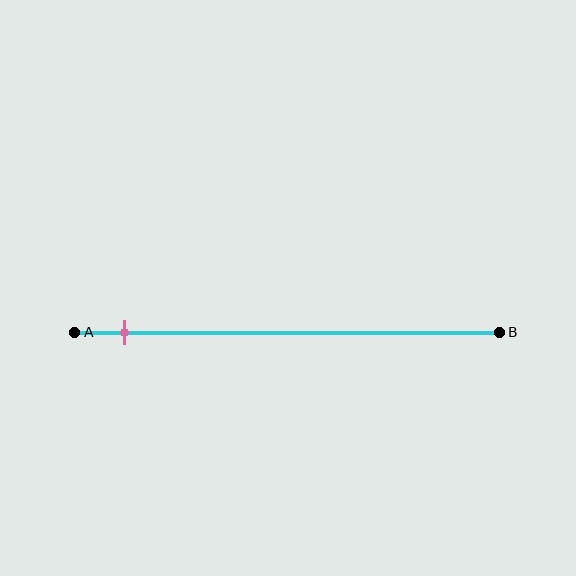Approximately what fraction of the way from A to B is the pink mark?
The pink mark is approximately 10% of the way from A to B.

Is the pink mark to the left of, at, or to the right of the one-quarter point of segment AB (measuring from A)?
The pink mark is to the left of the one-quarter point of segment AB.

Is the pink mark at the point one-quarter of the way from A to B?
No, the mark is at about 10% from A, not at the 25% one-quarter point.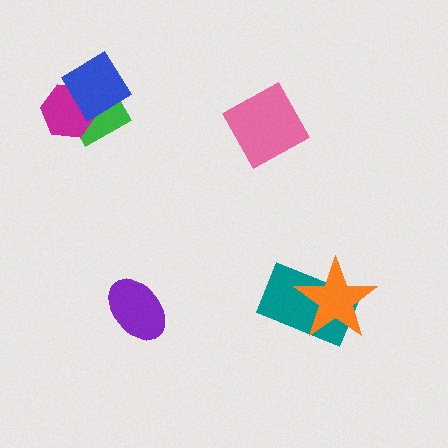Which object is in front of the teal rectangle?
The orange star is in front of the teal rectangle.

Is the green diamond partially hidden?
Yes, it is partially covered by another shape.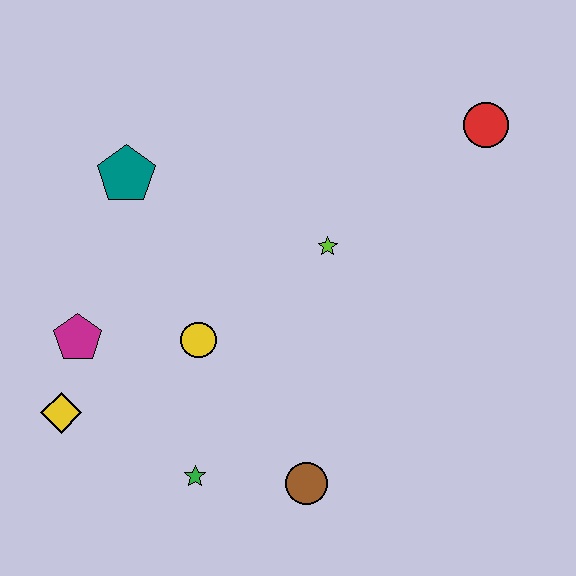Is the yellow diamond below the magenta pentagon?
Yes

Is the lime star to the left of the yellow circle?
No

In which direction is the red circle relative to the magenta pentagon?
The red circle is to the right of the magenta pentagon.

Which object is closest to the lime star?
The yellow circle is closest to the lime star.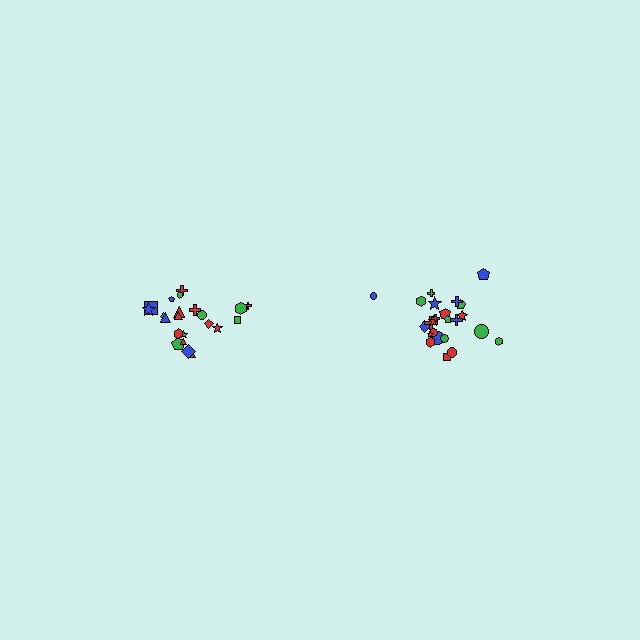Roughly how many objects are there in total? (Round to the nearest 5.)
Roughly 45 objects in total.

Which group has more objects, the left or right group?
The right group.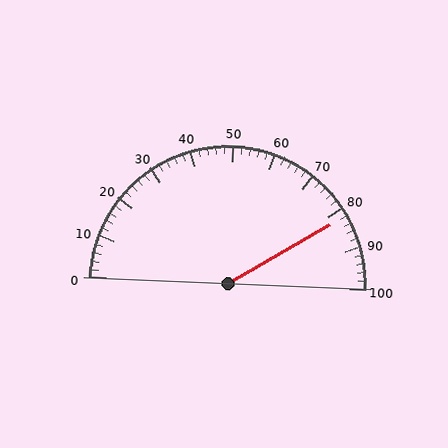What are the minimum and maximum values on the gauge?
The gauge ranges from 0 to 100.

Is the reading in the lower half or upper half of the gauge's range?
The reading is in the upper half of the range (0 to 100).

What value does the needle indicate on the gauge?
The needle indicates approximately 82.